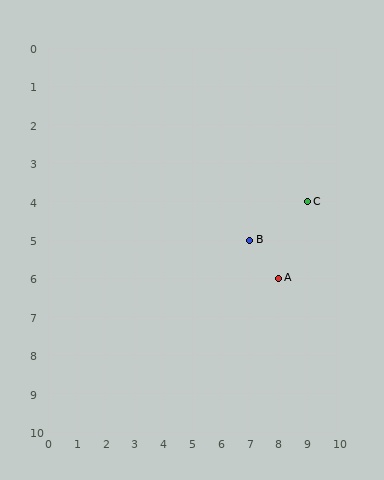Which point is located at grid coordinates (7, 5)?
Point B is at (7, 5).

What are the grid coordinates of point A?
Point A is at grid coordinates (8, 6).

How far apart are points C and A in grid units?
Points C and A are 1 column and 2 rows apart (about 2.2 grid units diagonally).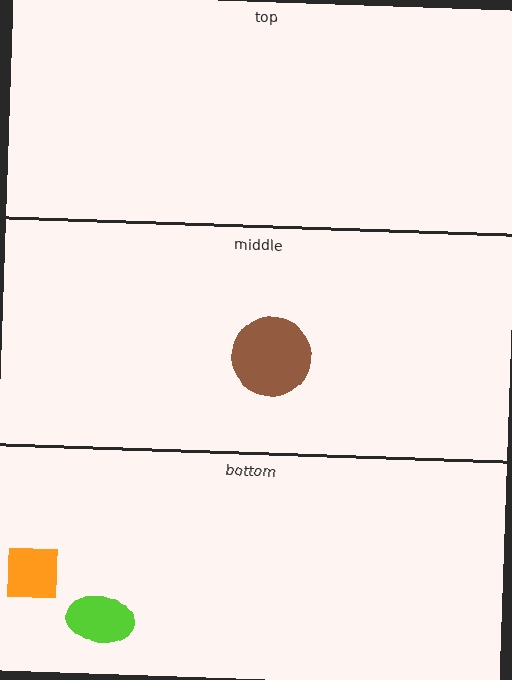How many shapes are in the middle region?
1.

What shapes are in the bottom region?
The lime ellipse, the orange square.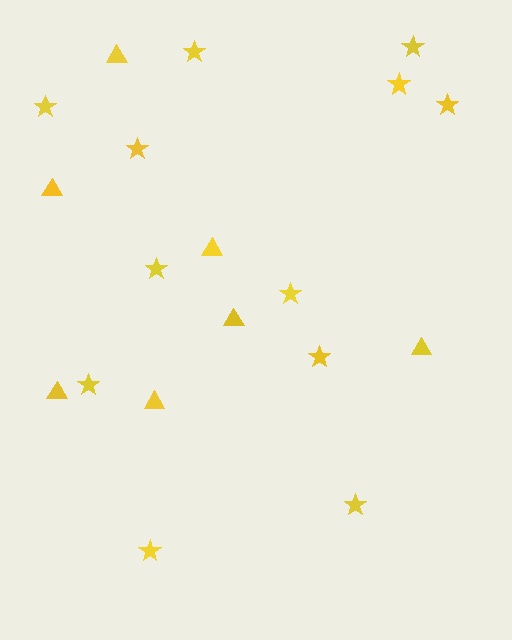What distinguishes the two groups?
There are 2 groups: one group of triangles (7) and one group of stars (12).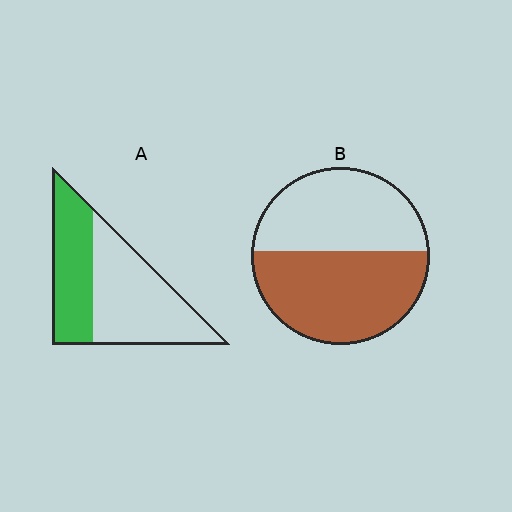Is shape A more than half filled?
No.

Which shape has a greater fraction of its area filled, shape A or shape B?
Shape B.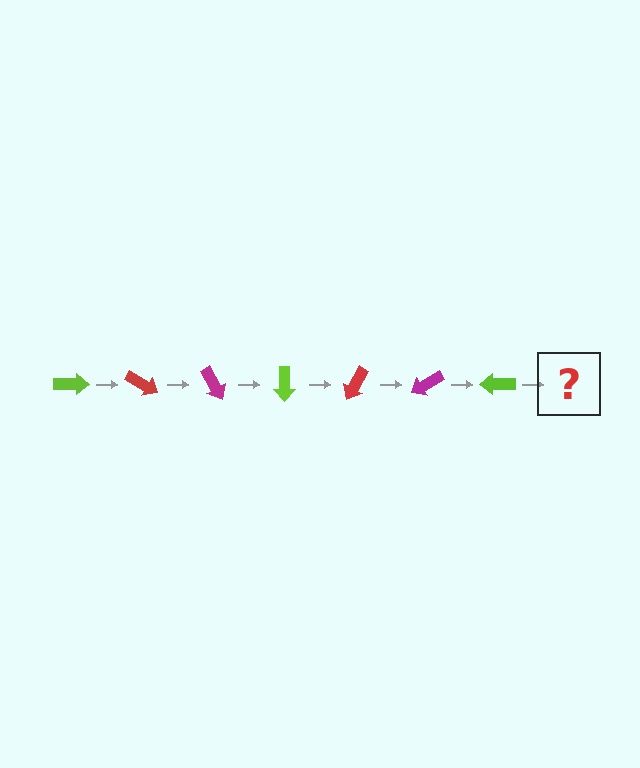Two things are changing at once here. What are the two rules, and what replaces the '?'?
The two rules are that it rotates 30 degrees each step and the color cycles through lime, red, and magenta. The '?' should be a red arrow, rotated 210 degrees from the start.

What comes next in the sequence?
The next element should be a red arrow, rotated 210 degrees from the start.